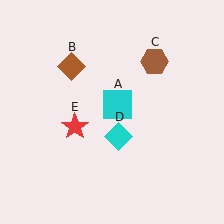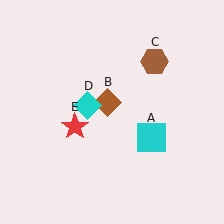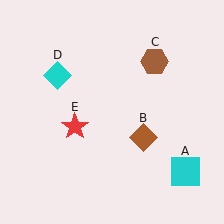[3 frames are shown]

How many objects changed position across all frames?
3 objects changed position: cyan square (object A), brown diamond (object B), cyan diamond (object D).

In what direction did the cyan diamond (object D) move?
The cyan diamond (object D) moved up and to the left.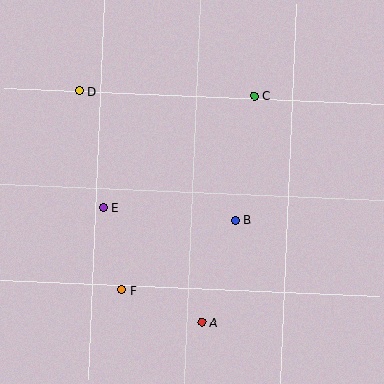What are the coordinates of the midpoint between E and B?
The midpoint between E and B is at (169, 214).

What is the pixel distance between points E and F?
The distance between E and F is 84 pixels.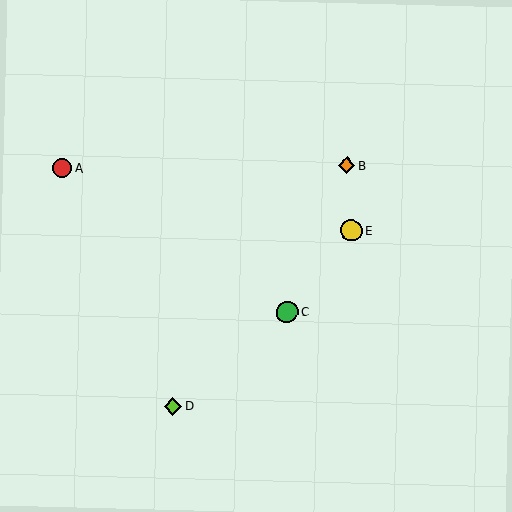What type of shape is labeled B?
Shape B is an orange diamond.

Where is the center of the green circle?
The center of the green circle is at (287, 312).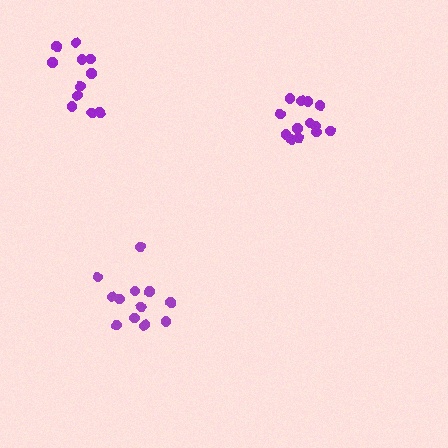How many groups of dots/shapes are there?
There are 3 groups.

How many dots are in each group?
Group 1: 13 dots, Group 2: 14 dots, Group 3: 11 dots (38 total).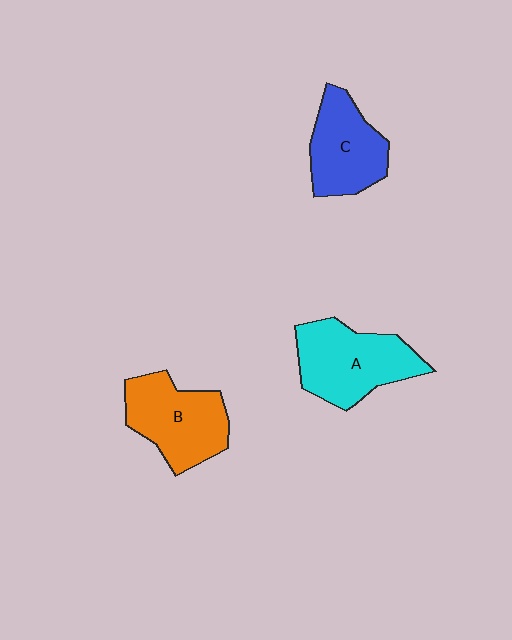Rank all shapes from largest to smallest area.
From largest to smallest: A (cyan), B (orange), C (blue).